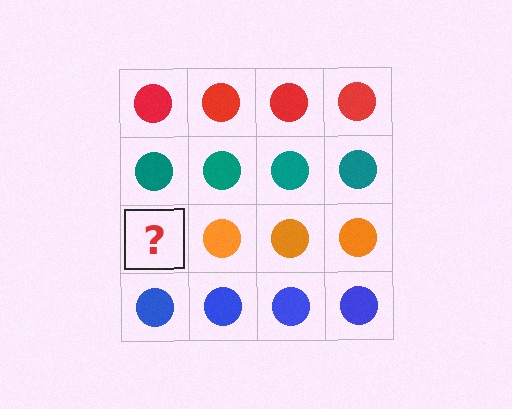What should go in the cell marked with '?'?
The missing cell should contain an orange circle.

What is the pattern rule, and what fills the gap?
The rule is that each row has a consistent color. The gap should be filled with an orange circle.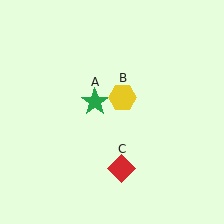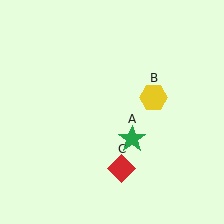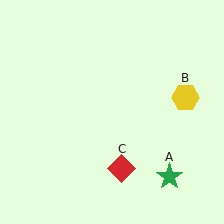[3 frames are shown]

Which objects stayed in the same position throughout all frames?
Red diamond (object C) remained stationary.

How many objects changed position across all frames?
2 objects changed position: green star (object A), yellow hexagon (object B).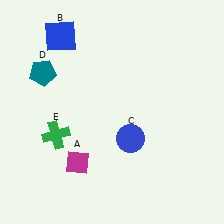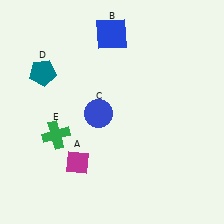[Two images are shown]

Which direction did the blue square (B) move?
The blue square (B) moved right.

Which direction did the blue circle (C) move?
The blue circle (C) moved left.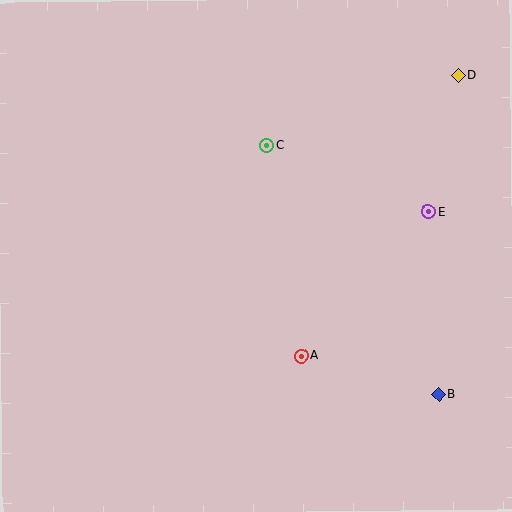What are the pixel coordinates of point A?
Point A is at (301, 356).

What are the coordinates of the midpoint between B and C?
The midpoint between B and C is at (353, 270).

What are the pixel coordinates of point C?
Point C is at (267, 145).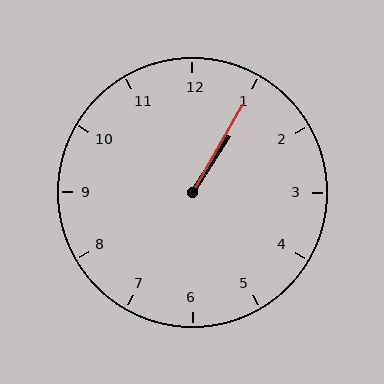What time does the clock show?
1:05.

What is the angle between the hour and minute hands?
Approximately 2 degrees.